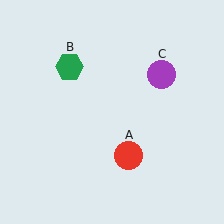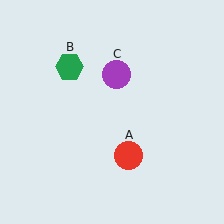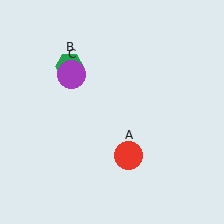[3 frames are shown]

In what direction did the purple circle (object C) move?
The purple circle (object C) moved left.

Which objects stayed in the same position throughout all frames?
Red circle (object A) and green hexagon (object B) remained stationary.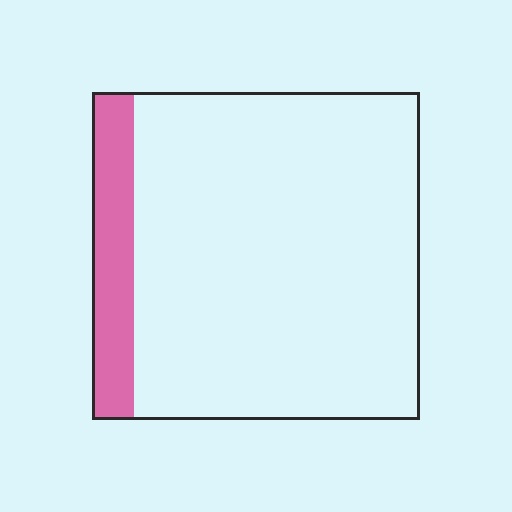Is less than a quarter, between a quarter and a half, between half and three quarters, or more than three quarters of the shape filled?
Less than a quarter.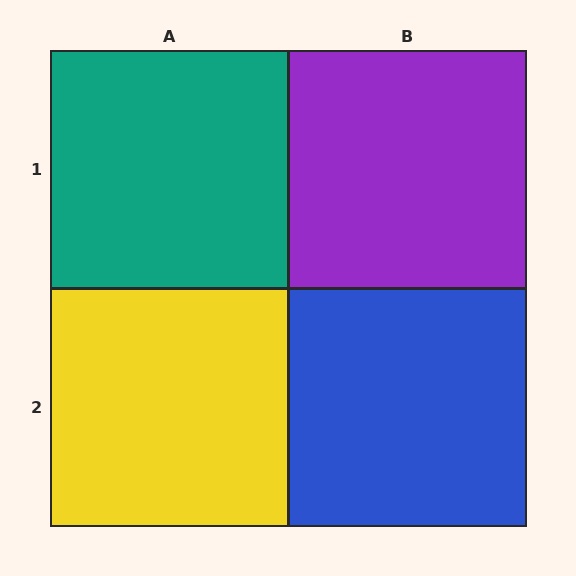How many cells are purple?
1 cell is purple.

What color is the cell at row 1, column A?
Teal.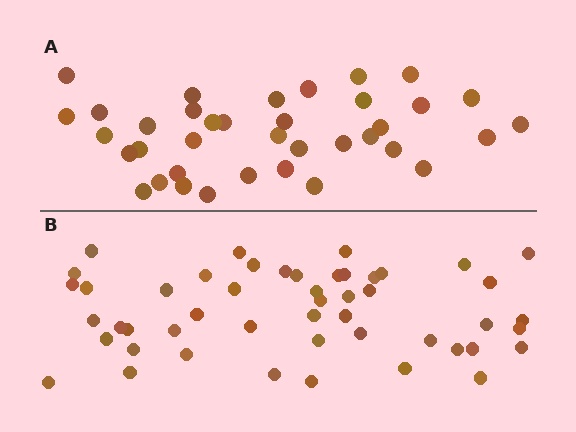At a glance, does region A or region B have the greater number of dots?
Region B (the bottom region) has more dots.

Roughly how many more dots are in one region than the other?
Region B has roughly 12 or so more dots than region A.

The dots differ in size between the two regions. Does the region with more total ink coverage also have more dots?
No. Region A has more total ink coverage because its dots are larger, but region B actually contains more individual dots. Total area can be misleading — the number of items is what matters here.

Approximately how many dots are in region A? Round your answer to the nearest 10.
About 40 dots. (The exact count is 37, which rounds to 40.)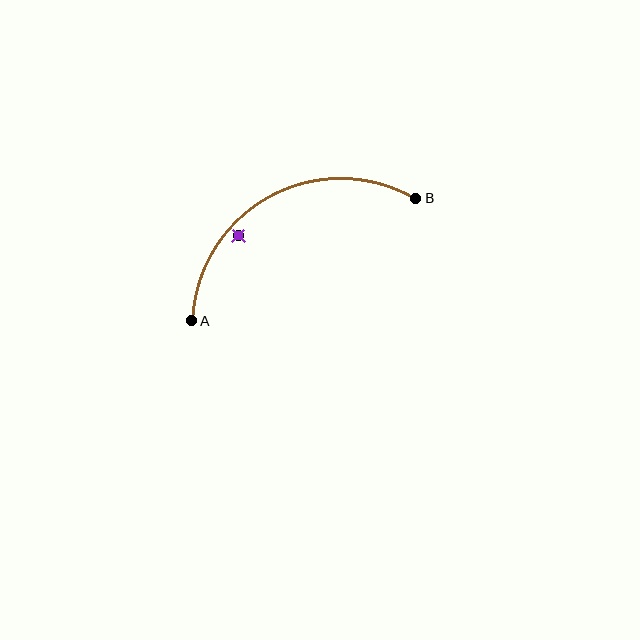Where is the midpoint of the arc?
The arc midpoint is the point on the curve farthest from the straight line joining A and B. It sits above that line.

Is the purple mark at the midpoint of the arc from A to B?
No — the purple mark does not lie on the arc at all. It sits slightly inside the curve.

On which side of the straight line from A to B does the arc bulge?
The arc bulges above the straight line connecting A and B.